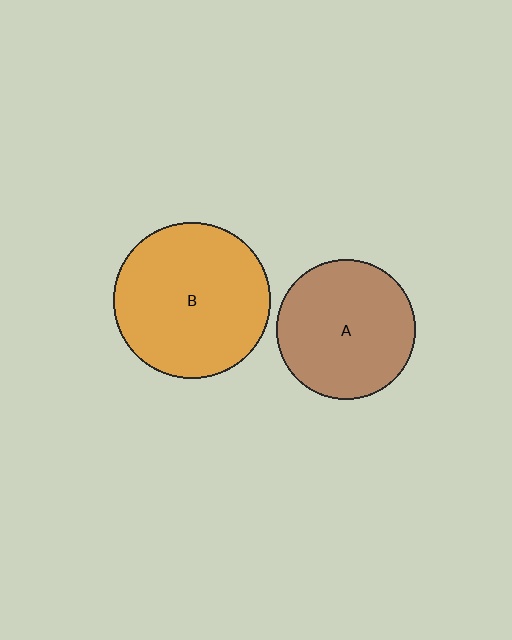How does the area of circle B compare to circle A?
Approximately 1.3 times.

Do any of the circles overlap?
No, none of the circles overlap.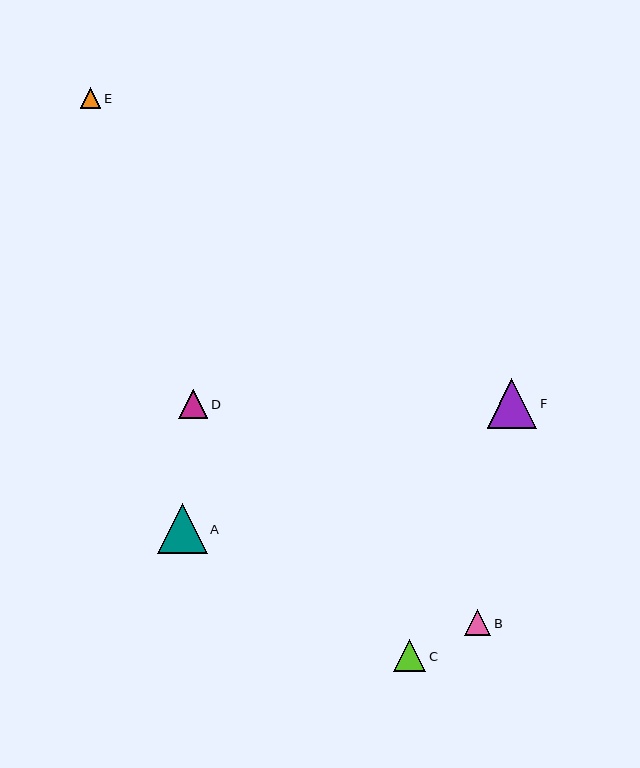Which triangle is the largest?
Triangle A is the largest with a size of approximately 50 pixels.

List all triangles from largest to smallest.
From largest to smallest: A, F, C, D, B, E.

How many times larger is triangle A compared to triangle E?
Triangle A is approximately 2.4 times the size of triangle E.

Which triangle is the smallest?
Triangle E is the smallest with a size of approximately 20 pixels.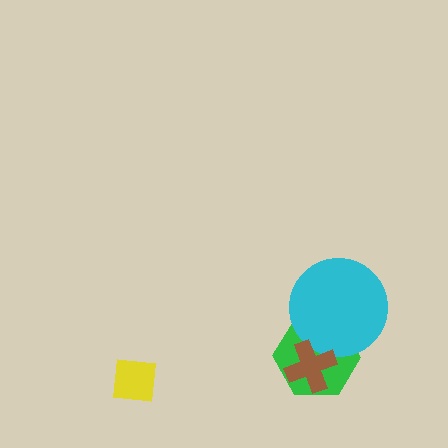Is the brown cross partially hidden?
No, no other shape covers it.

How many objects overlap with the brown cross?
2 objects overlap with the brown cross.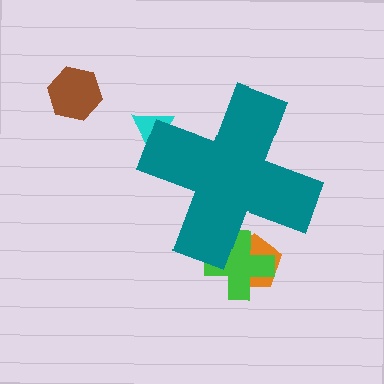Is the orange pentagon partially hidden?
Yes, the orange pentagon is partially hidden behind the teal cross.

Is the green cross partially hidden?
Yes, the green cross is partially hidden behind the teal cross.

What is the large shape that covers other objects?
A teal cross.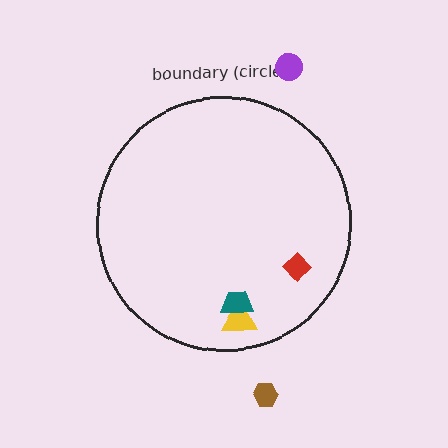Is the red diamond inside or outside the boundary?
Inside.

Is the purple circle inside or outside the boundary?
Outside.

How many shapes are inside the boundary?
3 inside, 2 outside.